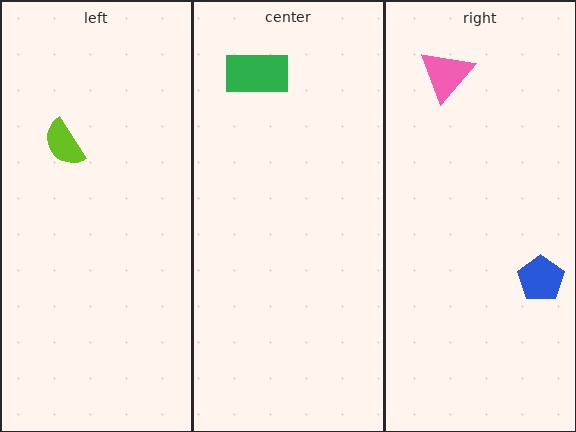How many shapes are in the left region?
1.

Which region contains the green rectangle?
The center region.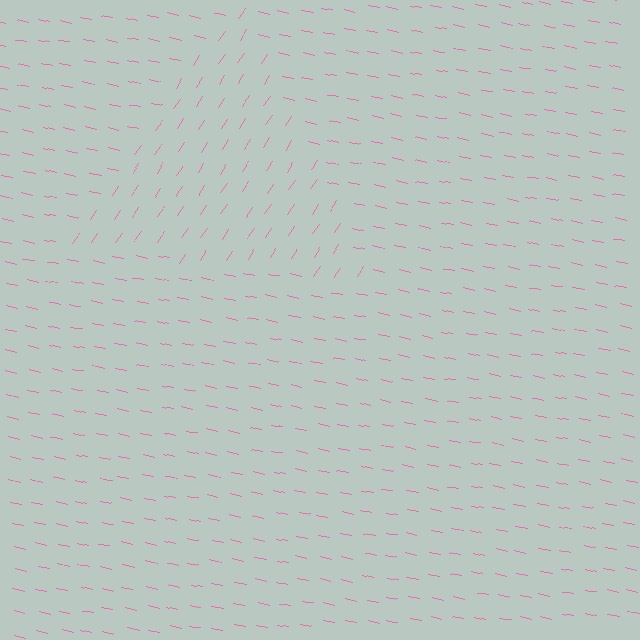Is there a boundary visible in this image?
Yes, there is a texture boundary formed by a change in line orientation.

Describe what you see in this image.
The image is filled with small pink line segments. A triangle region in the image has lines oriented differently from the surrounding lines, creating a visible texture boundary.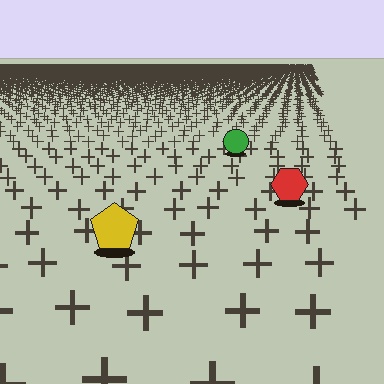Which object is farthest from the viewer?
The green circle is farthest from the viewer. It appears smaller and the ground texture around it is denser.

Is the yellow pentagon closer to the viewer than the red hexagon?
Yes. The yellow pentagon is closer — you can tell from the texture gradient: the ground texture is coarser near it.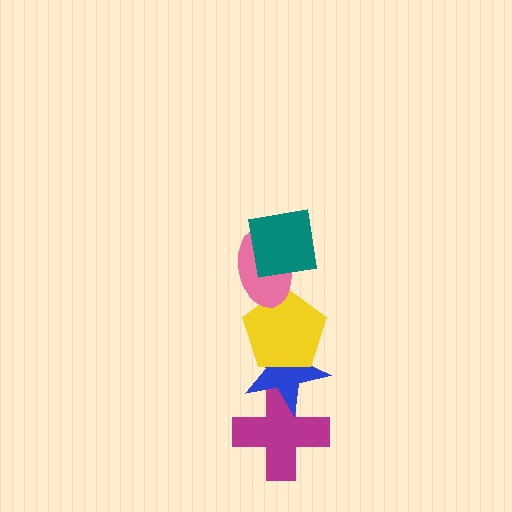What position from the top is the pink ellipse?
The pink ellipse is 2nd from the top.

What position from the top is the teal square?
The teal square is 1st from the top.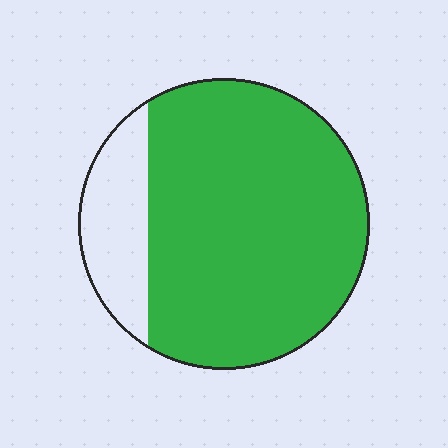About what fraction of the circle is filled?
About four fifths (4/5).